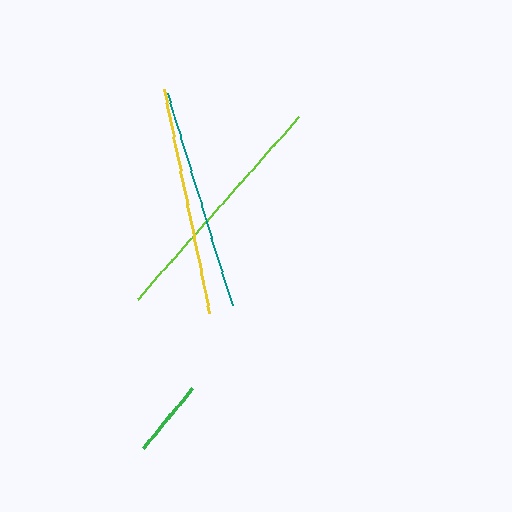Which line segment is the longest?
The lime line is the longest at approximately 244 pixels.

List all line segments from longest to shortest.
From longest to shortest: lime, yellow, teal, green.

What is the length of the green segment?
The green segment is approximately 76 pixels long.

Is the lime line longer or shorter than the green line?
The lime line is longer than the green line.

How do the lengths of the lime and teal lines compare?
The lime and teal lines are approximately the same length.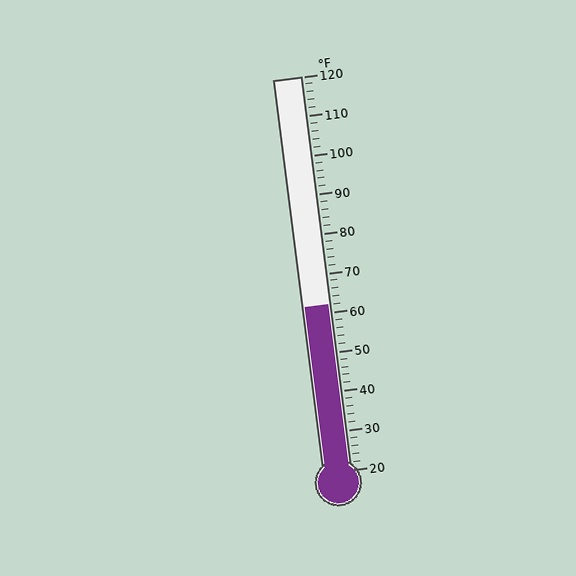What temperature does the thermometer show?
The thermometer shows approximately 62°F.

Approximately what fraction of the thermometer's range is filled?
The thermometer is filled to approximately 40% of its range.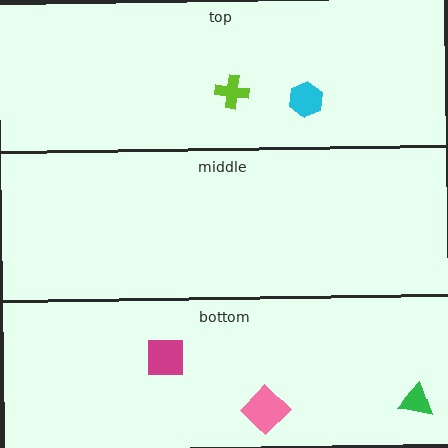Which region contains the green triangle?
The bottom region.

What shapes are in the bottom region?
The pink diamond, the magenta square, the green triangle.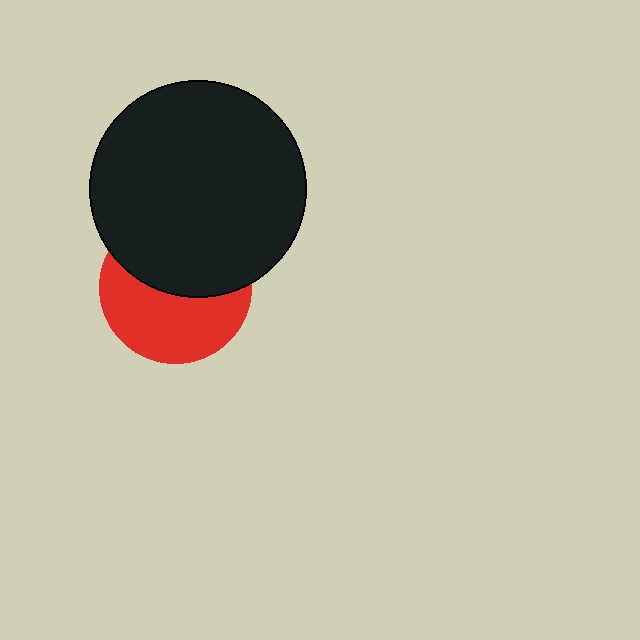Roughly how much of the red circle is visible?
About half of it is visible (roughly 51%).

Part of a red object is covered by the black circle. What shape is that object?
It is a circle.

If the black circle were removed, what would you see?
You would see the complete red circle.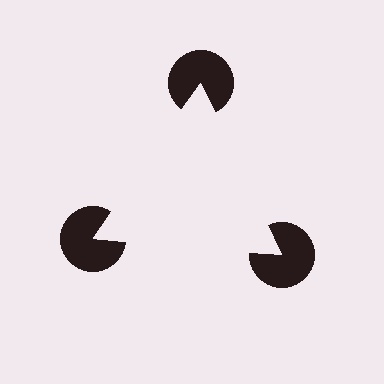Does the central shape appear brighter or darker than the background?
It typically appears slightly brighter than the background, even though no actual brightness change is drawn.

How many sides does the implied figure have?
3 sides.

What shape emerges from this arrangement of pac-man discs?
An illusory triangle — its edges are inferred from the aligned wedge cuts in the pac-man discs, not physically drawn.